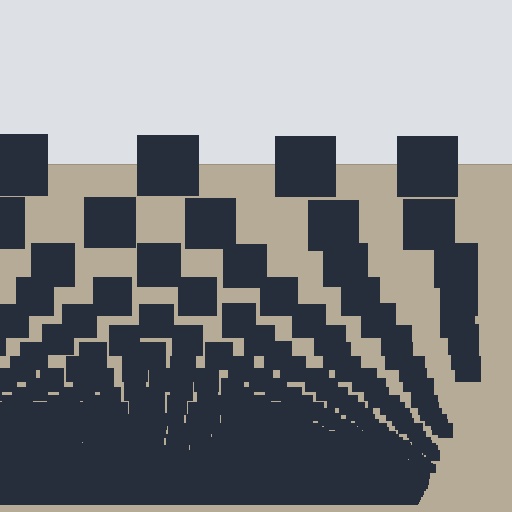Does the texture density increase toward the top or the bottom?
Density increases toward the bottom.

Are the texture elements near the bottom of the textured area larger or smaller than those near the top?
Smaller. The gradient is inverted — elements near the bottom are smaller and denser.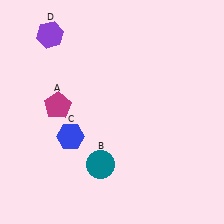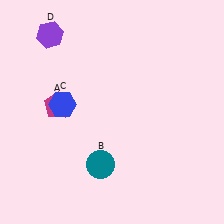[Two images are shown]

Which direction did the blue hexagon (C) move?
The blue hexagon (C) moved up.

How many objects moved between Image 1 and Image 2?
1 object moved between the two images.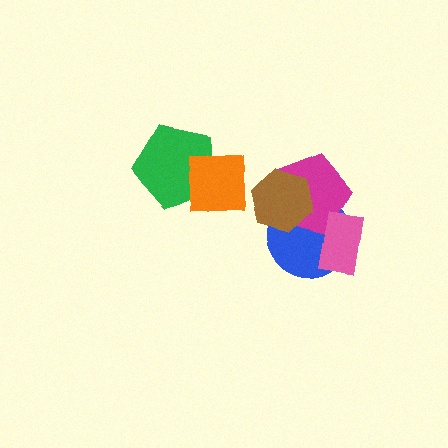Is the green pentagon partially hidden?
Yes, it is partially covered by another shape.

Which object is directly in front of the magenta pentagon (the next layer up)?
The brown hexagon is directly in front of the magenta pentagon.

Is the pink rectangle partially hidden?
No, no other shape covers it.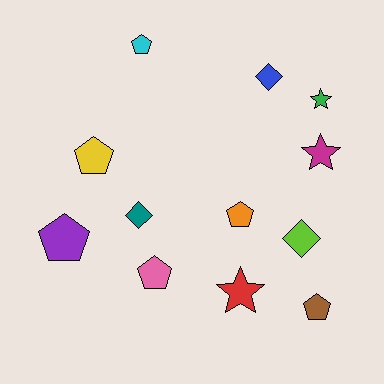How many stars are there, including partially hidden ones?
There are 3 stars.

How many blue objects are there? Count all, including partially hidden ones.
There is 1 blue object.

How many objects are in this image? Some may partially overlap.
There are 12 objects.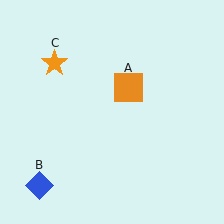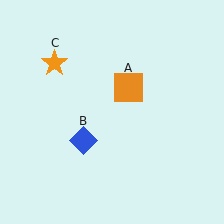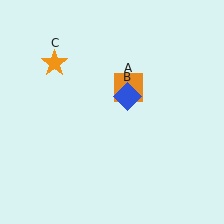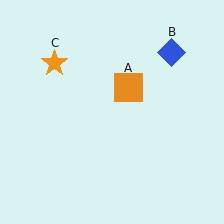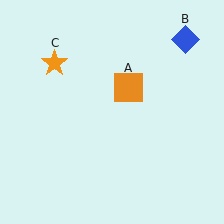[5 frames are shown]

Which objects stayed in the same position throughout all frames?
Orange square (object A) and orange star (object C) remained stationary.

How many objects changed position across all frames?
1 object changed position: blue diamond (object B).